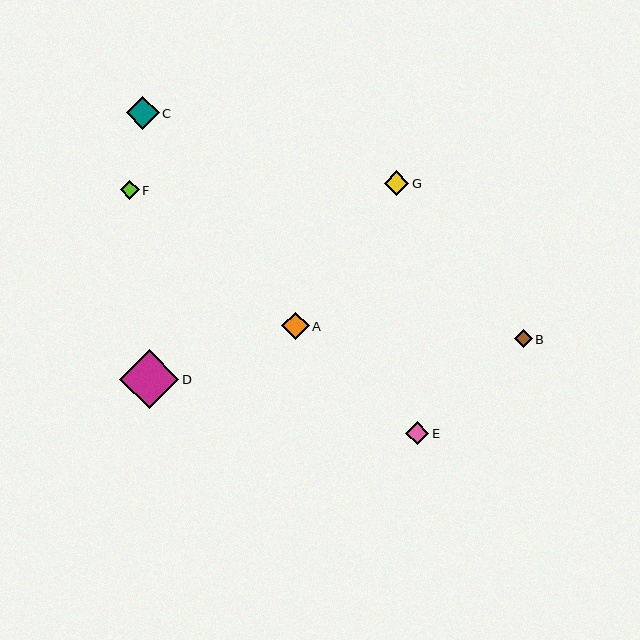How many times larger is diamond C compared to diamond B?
Diamond C is approximately 1.8 times the size of diamond B.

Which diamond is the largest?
Diamond D is the largest with a size of approximately 59 pixels.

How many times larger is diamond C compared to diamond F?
Diamond C is approximately 1.7 times the size of diamond F.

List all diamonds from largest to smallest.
From largest to smallest: D, C, A, G, E, F, B.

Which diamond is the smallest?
Diamond B is the smallest with a size of approximately 18 pixels.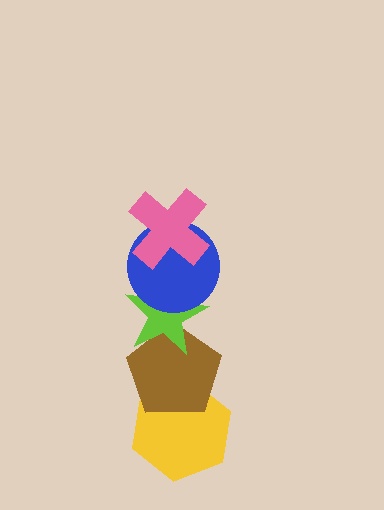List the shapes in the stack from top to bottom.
From top to bottom: the pink cross, the blue circle, the lime star, the brown pentagon, the yellow hexagon.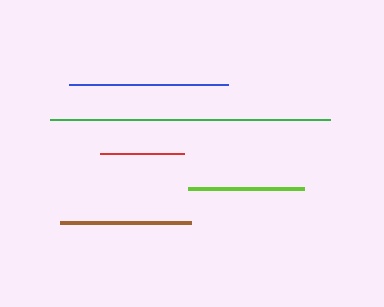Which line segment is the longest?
The green line is the longest at approximately 281 pixels.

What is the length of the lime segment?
The lime segment is approximately 117 pixels long.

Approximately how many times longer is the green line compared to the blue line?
The green line is approximately 1.8 times the length of the blue line.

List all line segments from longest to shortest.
From longest to shortest: green, blue, brown, lime, red.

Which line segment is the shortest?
The red line is the shortest at approximately 84 pixels.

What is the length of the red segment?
The red segment is approximately 84 pixels long.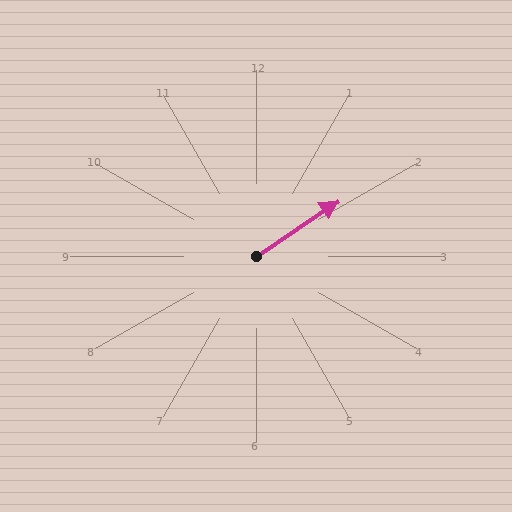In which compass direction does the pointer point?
Northeast.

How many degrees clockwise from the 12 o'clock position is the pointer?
Approximately 56 degrees.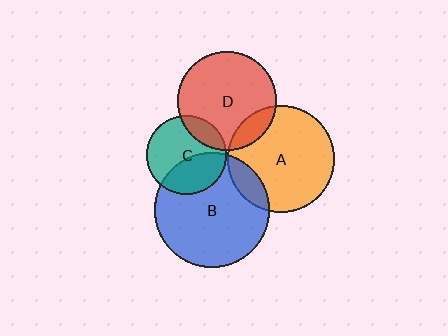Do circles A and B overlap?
Yes.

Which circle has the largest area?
Circle B (blue).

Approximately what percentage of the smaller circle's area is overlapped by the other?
Approximately 15%.